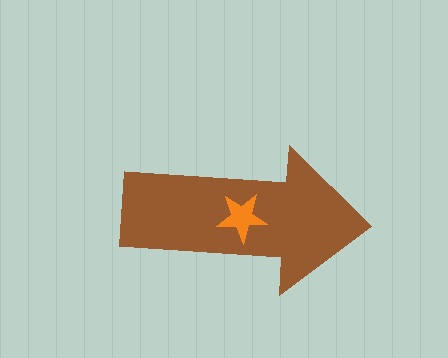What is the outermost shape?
The brown arrow.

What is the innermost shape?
The orange star.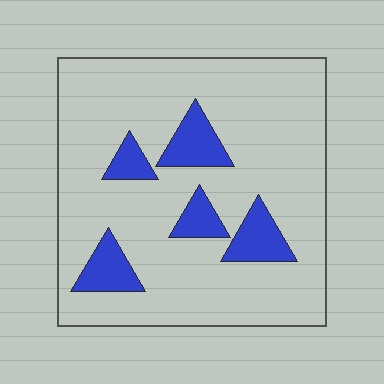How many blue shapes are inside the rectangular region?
5.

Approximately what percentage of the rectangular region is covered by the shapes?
Approximately 15%.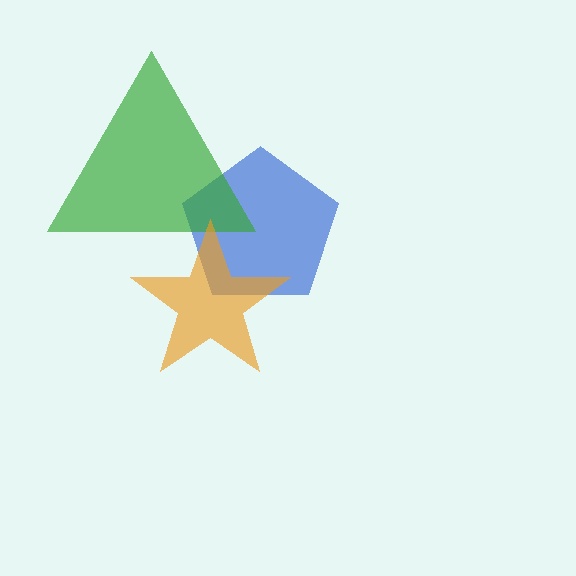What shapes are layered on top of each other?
The layered shapes are: a blue pentagon, a green triangle, an orange star.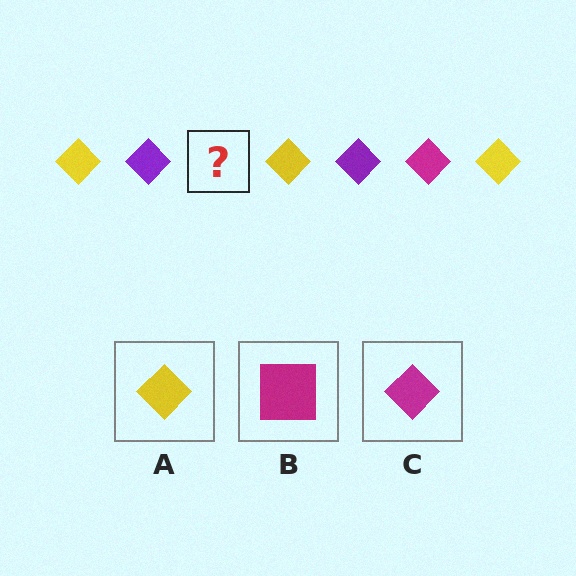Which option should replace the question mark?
Option C.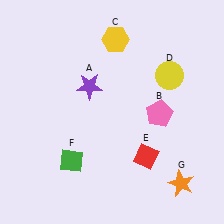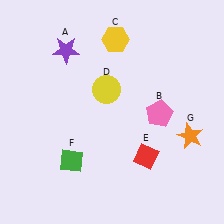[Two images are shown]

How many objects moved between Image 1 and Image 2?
3 objects moved between the two images.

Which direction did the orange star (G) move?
The orange star (G) moved up.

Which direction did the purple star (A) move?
The purple star (A) moved up.